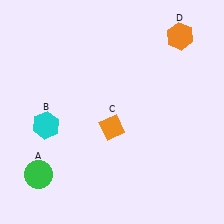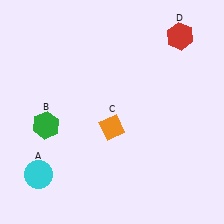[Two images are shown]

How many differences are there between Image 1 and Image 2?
There are 3 differences between the two images.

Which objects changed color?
A changed from green to cyan. B changed from cyan to green. D changed from orange to red.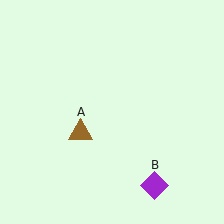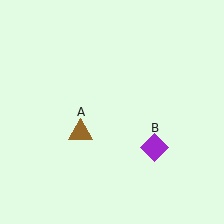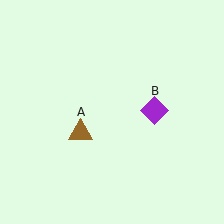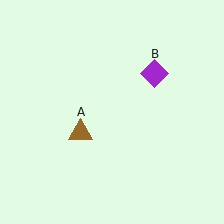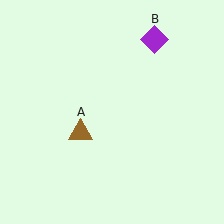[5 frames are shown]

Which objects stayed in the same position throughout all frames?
Brown triangle (object A) remained stationary.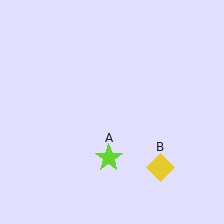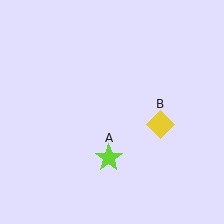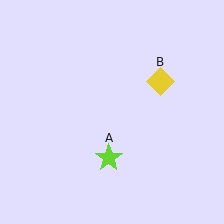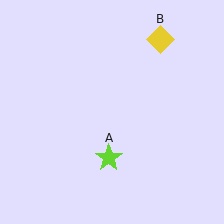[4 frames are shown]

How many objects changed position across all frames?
1 object changed position: yellow diamond (object B).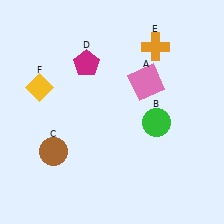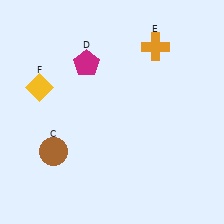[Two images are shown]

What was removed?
The pink square (A), the green circle (B) were removed in Image 2.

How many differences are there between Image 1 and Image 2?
There are 2 differences between the two images.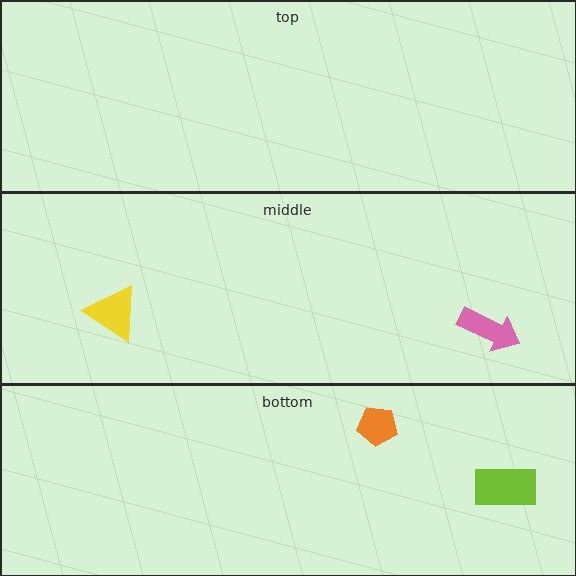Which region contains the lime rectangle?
The bottom region.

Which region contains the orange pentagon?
The bottom region.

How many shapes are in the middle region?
2.